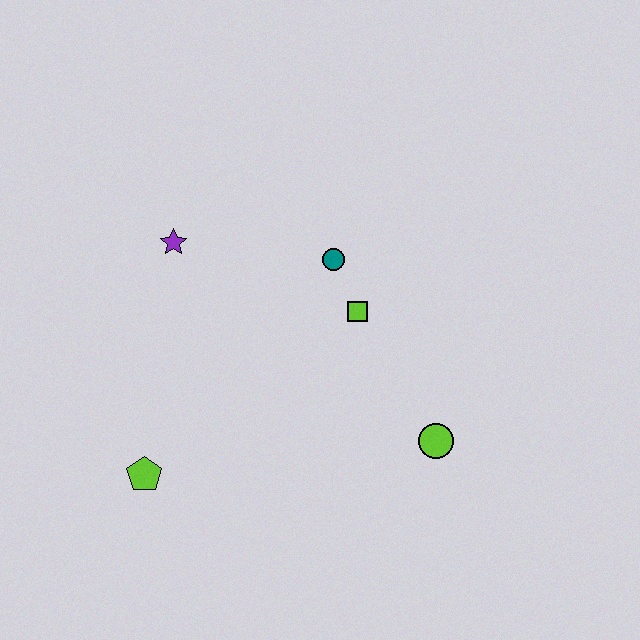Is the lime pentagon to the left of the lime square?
Yes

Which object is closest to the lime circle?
The lime square is closest to the lime circle.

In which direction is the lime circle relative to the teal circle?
The lime circle is below the teal circle.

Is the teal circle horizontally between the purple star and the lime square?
Yes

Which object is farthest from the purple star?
The lime circle is farthest from the purple star.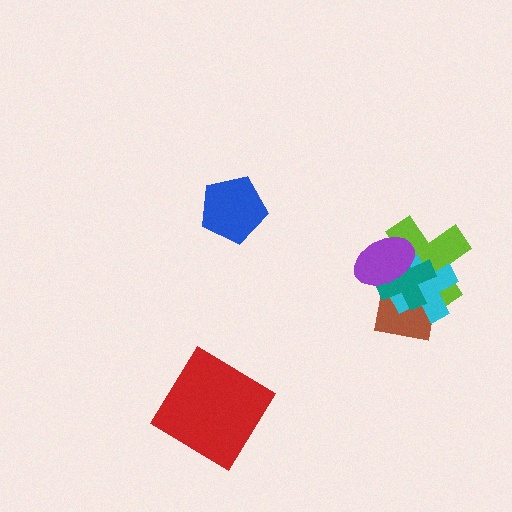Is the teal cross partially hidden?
Yes, it is partially covered by another shape.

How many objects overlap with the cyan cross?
4 objects overlap with the cyan cross.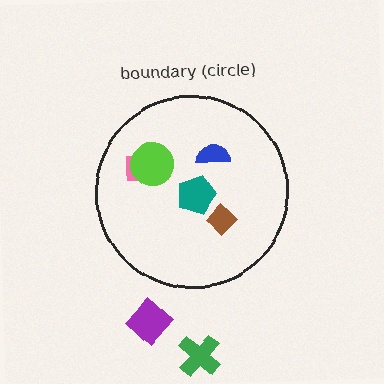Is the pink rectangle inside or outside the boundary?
Inside.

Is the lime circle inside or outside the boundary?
Inside.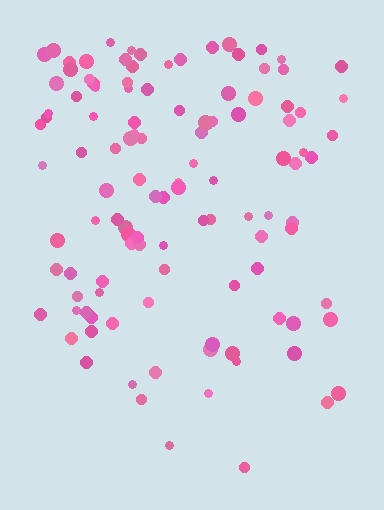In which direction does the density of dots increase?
From bottom to top, with the top side densest.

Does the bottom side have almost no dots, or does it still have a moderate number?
Still a moderate number, just noticeably fewer than the top.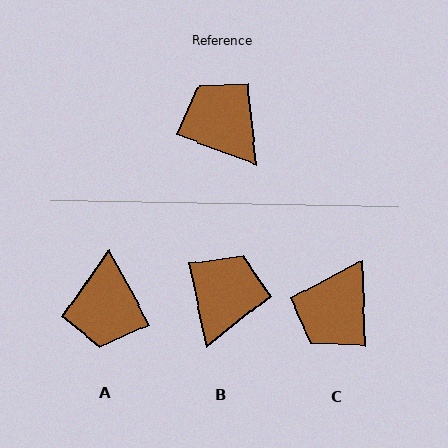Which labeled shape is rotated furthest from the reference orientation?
A, about 139 degrees away.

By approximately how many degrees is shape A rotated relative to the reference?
Approximately 139 degrees counter-clockwise.